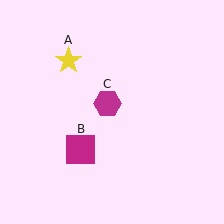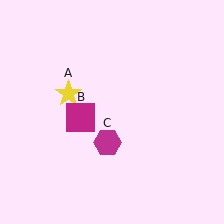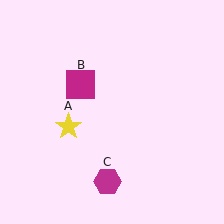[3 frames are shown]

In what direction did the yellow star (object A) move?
The yellow star (object A) moved down.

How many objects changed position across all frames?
3 objects changed position: yellow star (object A), magenta square (object B), magenta hexagon (object C).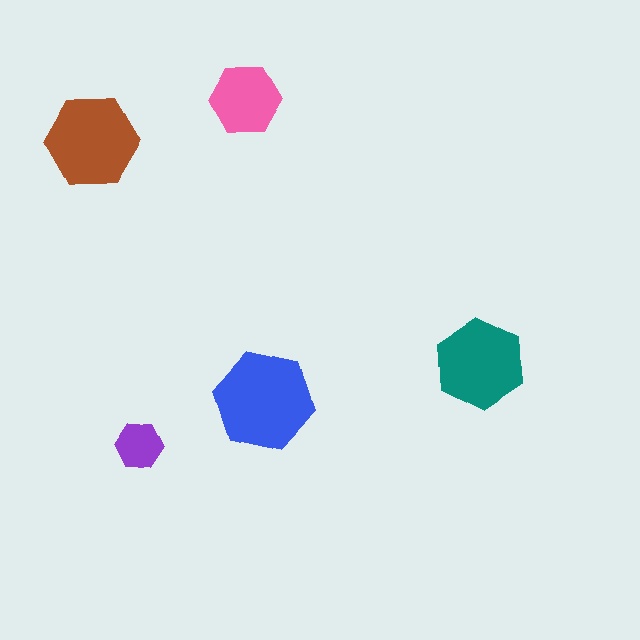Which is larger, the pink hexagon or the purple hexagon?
The pink one.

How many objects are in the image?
There are 5 objects in the image.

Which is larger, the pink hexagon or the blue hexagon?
The blue one.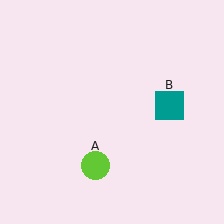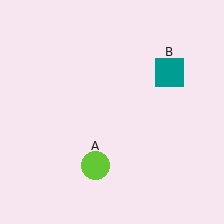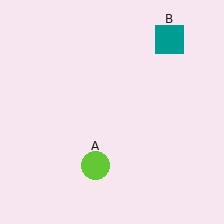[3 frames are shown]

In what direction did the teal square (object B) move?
The teal square (object B) moved up.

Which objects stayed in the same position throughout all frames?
Lime circle (object A) remained stationary.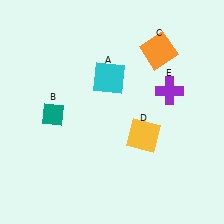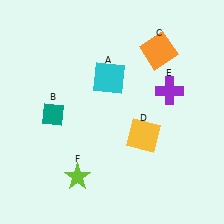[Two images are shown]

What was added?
A lime star (F) was added in Image 2.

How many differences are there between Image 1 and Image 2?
There is 1 difference between the two images.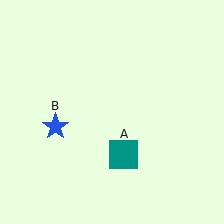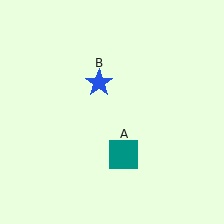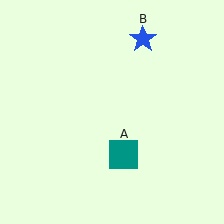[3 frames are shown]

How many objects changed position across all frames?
1 object changed position: blue star (object B).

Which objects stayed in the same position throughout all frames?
Teal square (object A) remained stationary.